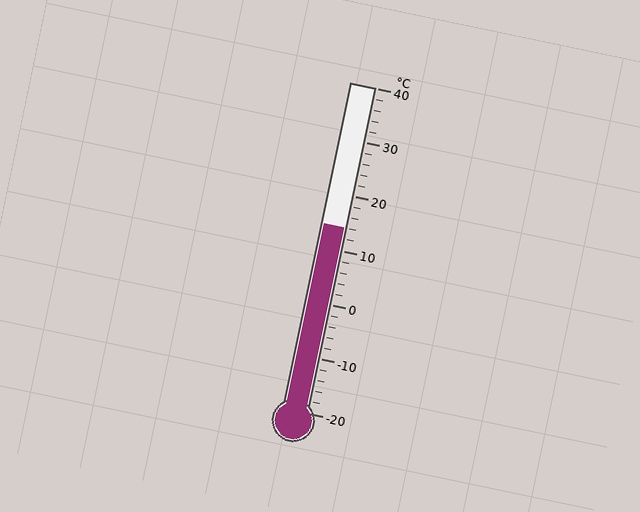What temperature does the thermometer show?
The thermometer shows approximately 14°C.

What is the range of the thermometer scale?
The thermometer scale ranges from -20°C to 40°C.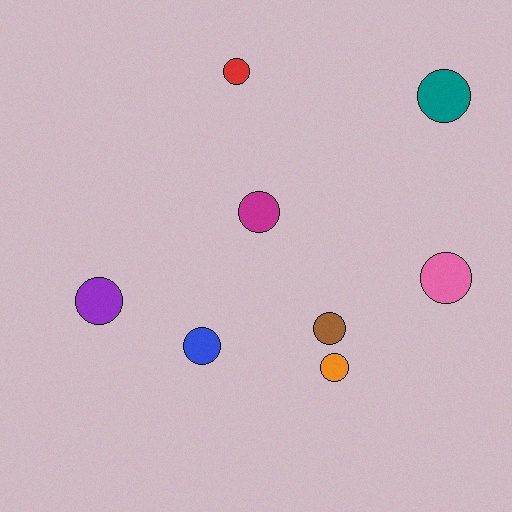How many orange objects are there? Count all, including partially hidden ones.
There is 1 orange object.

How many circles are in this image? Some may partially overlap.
There are 8 circles.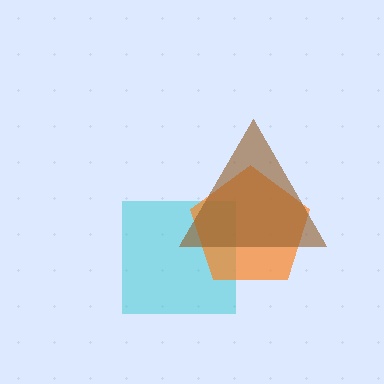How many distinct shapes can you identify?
There are 3 distinct shapes: a cyan square, an orange pentagon, a brown triangle.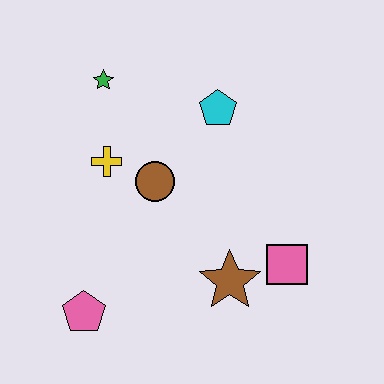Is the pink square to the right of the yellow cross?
Yes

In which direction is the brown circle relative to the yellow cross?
The brown circle is to the right of the yellow cross.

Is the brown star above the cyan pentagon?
No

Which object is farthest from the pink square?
The green star is farthest from the pink square.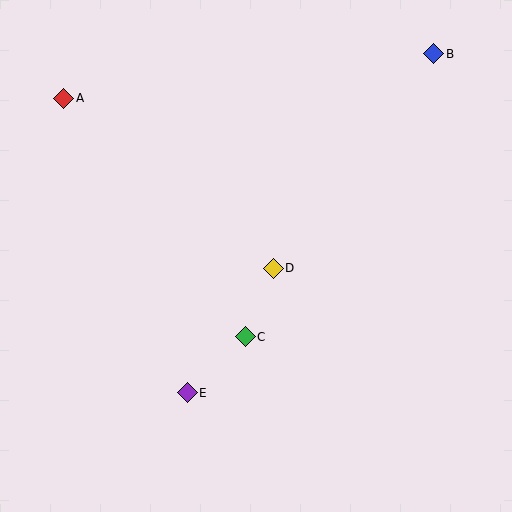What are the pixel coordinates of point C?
Point C is at (245, 337).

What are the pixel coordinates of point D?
Point D is at (273, 268).